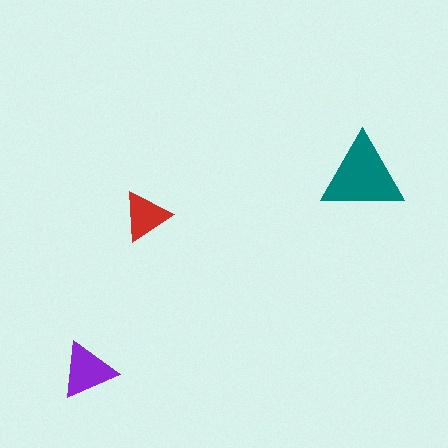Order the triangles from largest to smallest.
the teal one, the purple one, the red one.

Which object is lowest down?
The purple triangle is bottommost.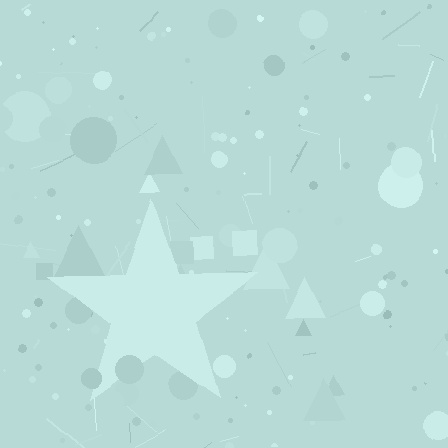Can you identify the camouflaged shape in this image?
The camouflaged shape is a star.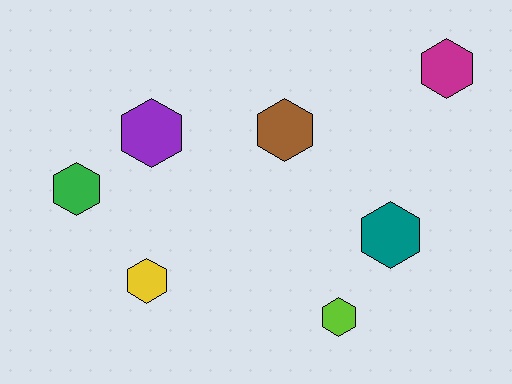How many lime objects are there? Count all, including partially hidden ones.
There is 1 lime object.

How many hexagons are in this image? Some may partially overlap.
There are 7 hexagons.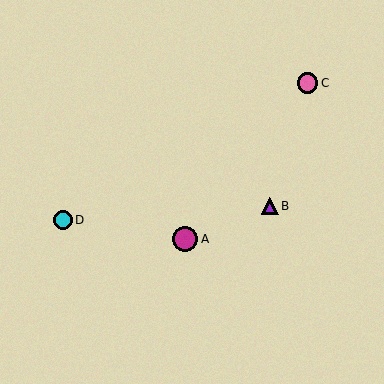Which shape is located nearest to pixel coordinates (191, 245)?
The magenta circle (labeled A) at (185, 239) is nearest to that location.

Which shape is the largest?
The magenta circle (labeled A) is the largest.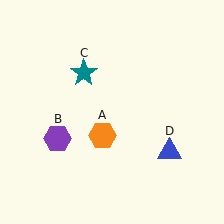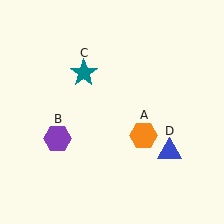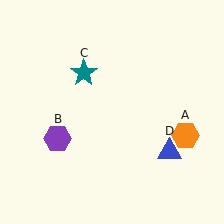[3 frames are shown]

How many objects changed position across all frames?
1 object changed position: orange hexagon (object A).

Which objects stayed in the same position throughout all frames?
Purple hexagon (object B) and teal star (object C) and blue triangle (object D) remained stationary.